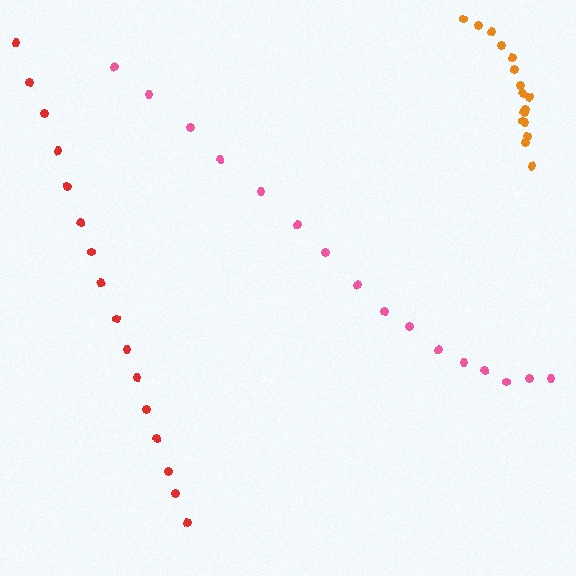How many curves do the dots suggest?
There are 3 distinct paths.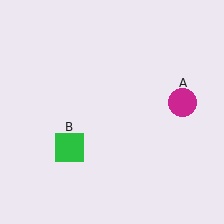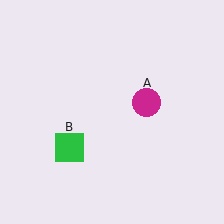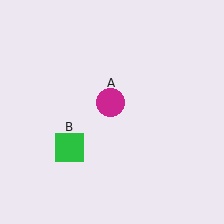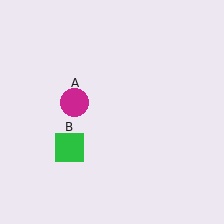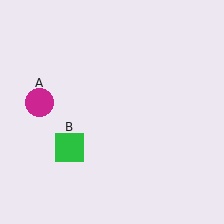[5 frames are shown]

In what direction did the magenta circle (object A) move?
The magenta circle (object A) moved left.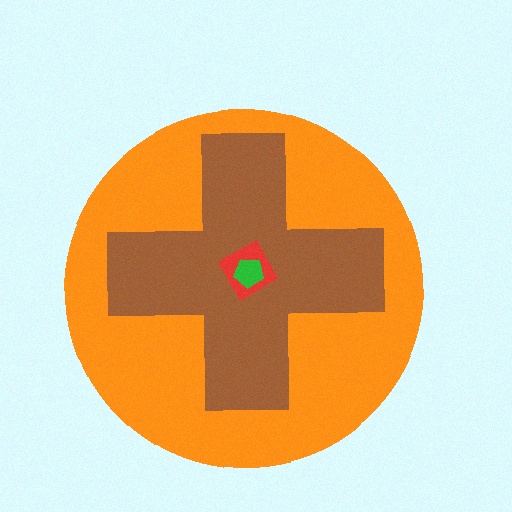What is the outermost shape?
The orange circle.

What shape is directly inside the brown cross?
The red diamond.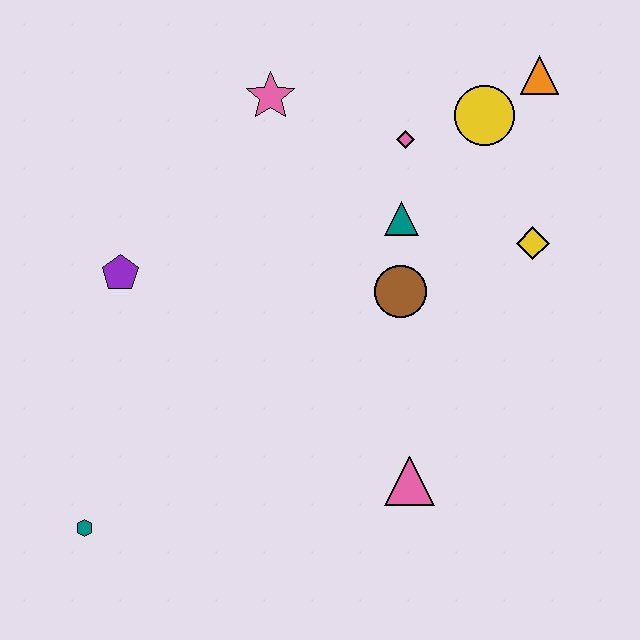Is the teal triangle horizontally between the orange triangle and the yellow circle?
No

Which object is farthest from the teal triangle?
The teal hexagon is farthest from the teal triangle.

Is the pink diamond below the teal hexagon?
No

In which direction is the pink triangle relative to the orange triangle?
The pink triangle is below the orange triangle.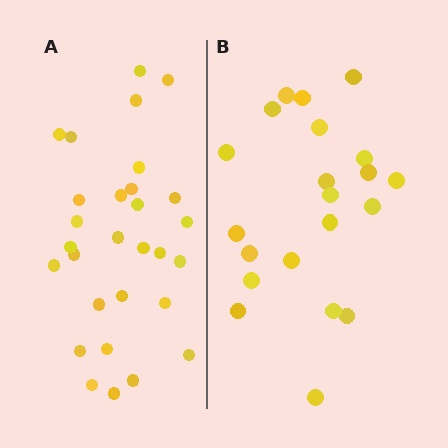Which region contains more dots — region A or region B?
Region A (the left region) has more dots.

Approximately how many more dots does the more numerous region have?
Region A has roughly 8 or so more dots than region B.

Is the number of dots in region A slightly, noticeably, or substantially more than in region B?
Region A has noticeably more, but not dramatically so. The ratio is roughly 1.4 to 1.